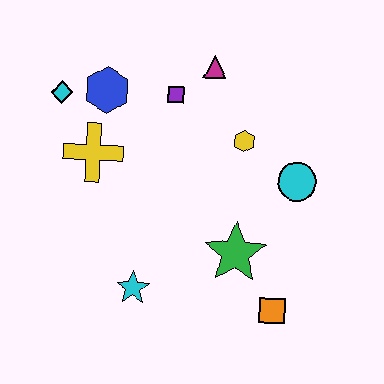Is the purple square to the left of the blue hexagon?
No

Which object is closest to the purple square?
The magenta triangle is closest to the purple square.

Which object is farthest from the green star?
The cyan diamond is farthest from the green star.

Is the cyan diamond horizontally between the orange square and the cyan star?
No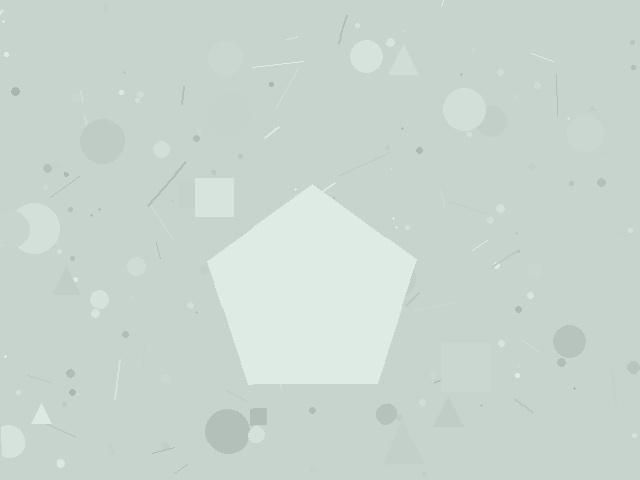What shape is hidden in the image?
A pentagon is hidden in the image.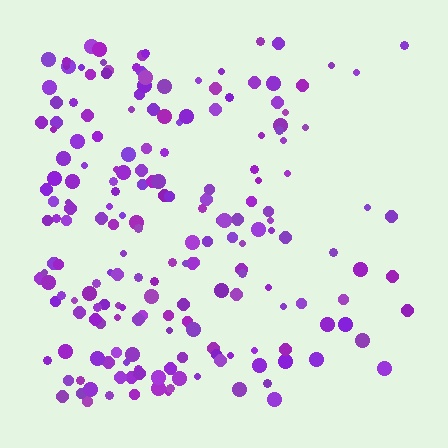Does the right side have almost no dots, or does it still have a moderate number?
Still a moderate number, just noticeably fewer than the left.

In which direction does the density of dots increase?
From right to left, with the left side densest.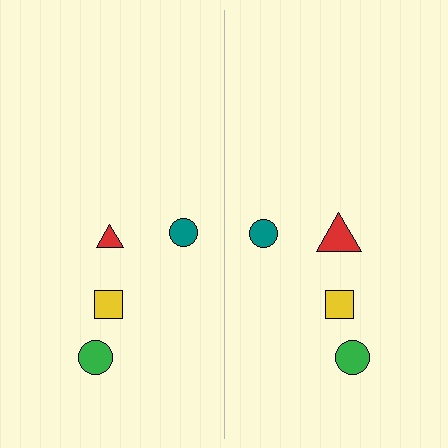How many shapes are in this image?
There are 8 shapes in this image.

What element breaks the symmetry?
The red triangle on the right side has a different size than its mirror counterpart.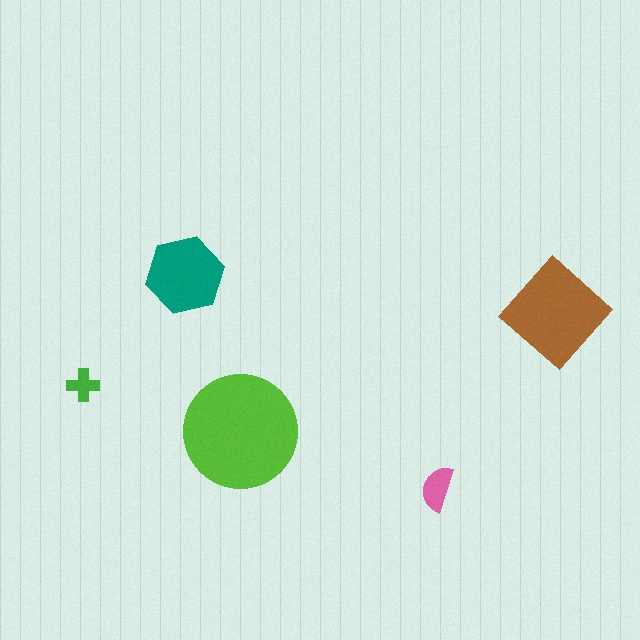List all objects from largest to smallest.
The lime circle, the brown diamond, the teal hexagon, the pink semicircle, the green cross.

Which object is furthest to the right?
The brown diamond is rightmost.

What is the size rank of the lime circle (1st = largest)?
1st.